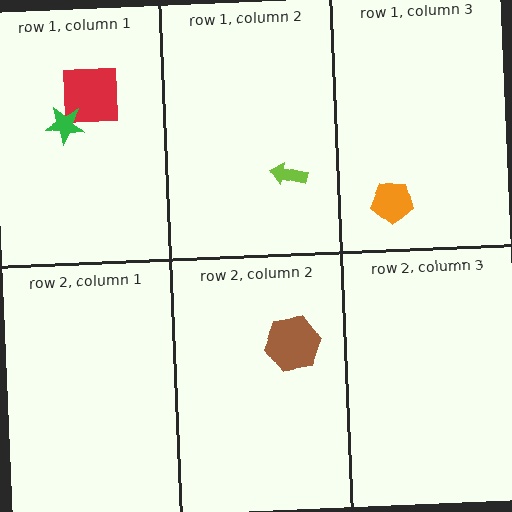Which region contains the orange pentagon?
The row 1, column 3 region.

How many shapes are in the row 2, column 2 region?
1.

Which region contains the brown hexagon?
The row 2, column 2 region.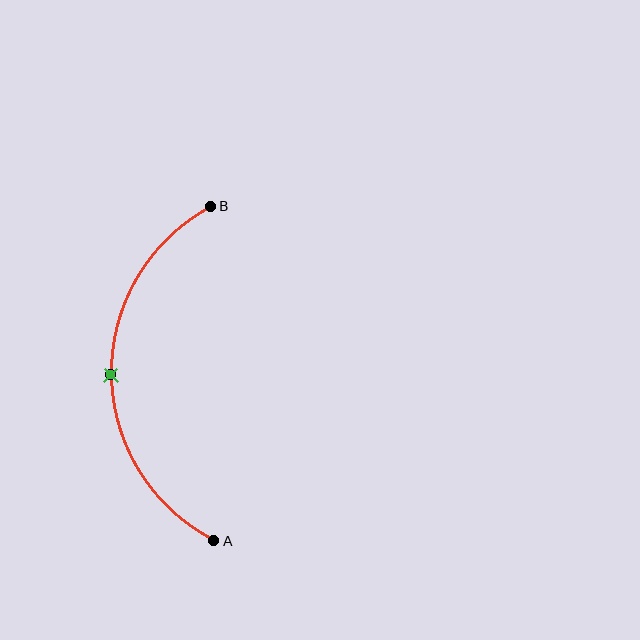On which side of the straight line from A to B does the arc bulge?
The arc bulges to the left of the straight line connecting A and B.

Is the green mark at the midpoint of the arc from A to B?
Yes. The green mark lies on the arc at equal arc-length from both A and B — it is the arc midpoint.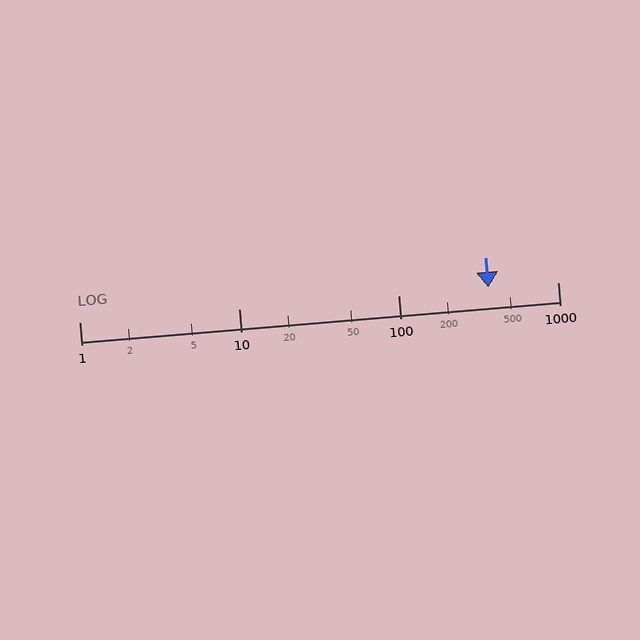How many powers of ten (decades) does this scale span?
The scale spans 3 decades, from 1 to 1000.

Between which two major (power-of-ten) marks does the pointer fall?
The pointer is between 100 and 1000.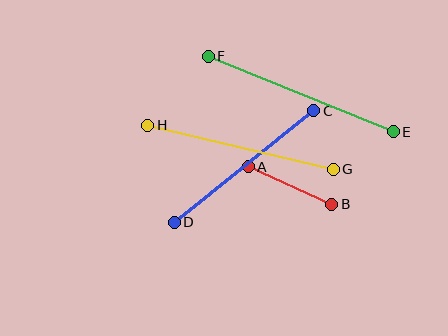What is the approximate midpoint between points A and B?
The midpoint is at approximately (290, 186) pixels.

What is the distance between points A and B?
The distance is approximately 91 pixels.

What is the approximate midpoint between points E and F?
The midpoint is at approximately (301, 94) pixels.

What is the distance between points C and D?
The distance is approximately 178 pixels.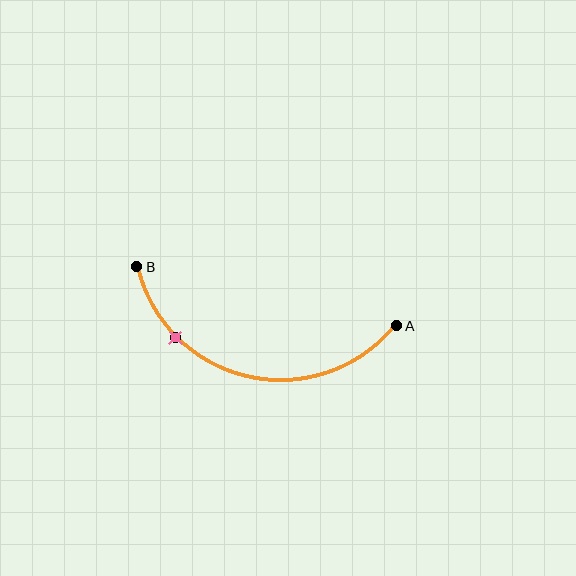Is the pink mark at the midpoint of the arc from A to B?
No. The pink mark lies on the arc but is closer to endpoint B. The arc midpoint would be at the point on the curve equidistant along the arc from both A and B.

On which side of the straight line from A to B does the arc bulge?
The arc bulges below the straight line connecting A and B.